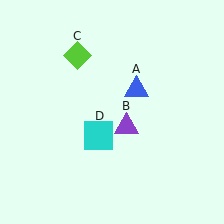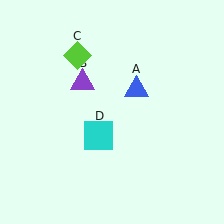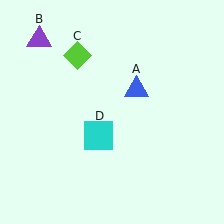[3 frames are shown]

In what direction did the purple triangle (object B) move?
The purple triangle (object B) moved up and to the left.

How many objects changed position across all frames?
1 object changed position: purple triangle (object B).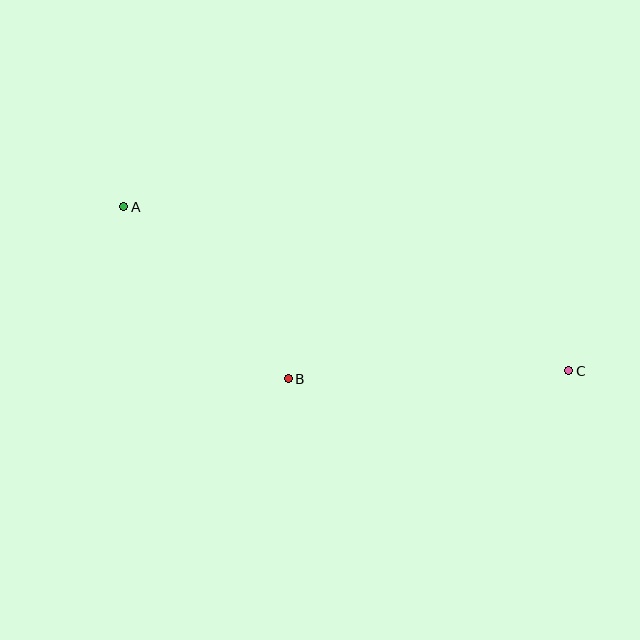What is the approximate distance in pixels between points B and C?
The distance between B and C is approximately 281 pixels.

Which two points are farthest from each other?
Points A and C are farthest from each other.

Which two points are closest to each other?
Points A and B are closest to each other.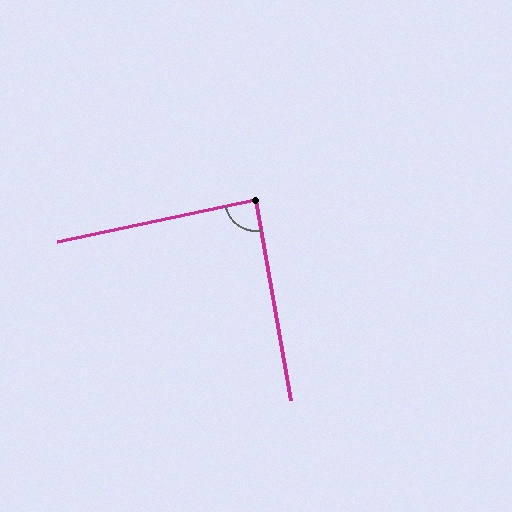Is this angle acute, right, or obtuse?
It is approximately a right angle.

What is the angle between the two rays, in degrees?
Approximately 88 degrees.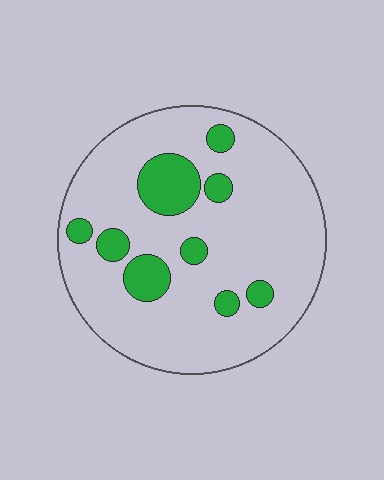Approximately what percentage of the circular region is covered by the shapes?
Approximately 15%.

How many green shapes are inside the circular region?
9.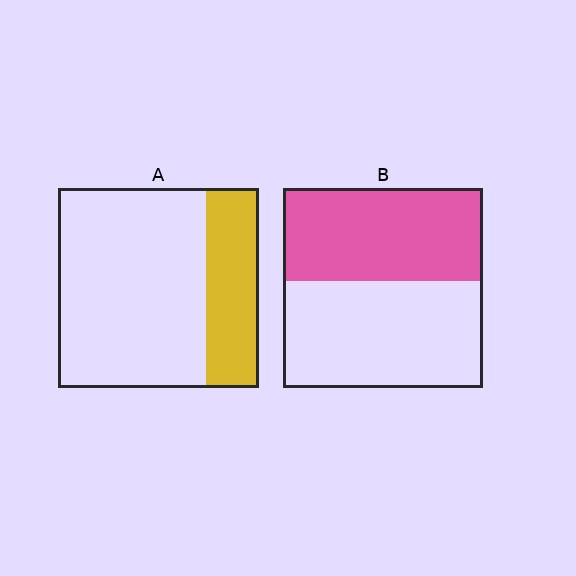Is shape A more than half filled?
No.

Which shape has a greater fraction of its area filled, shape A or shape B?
Shape B.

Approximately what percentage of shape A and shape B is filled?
A is approximately 25% and B is approximately 45%.